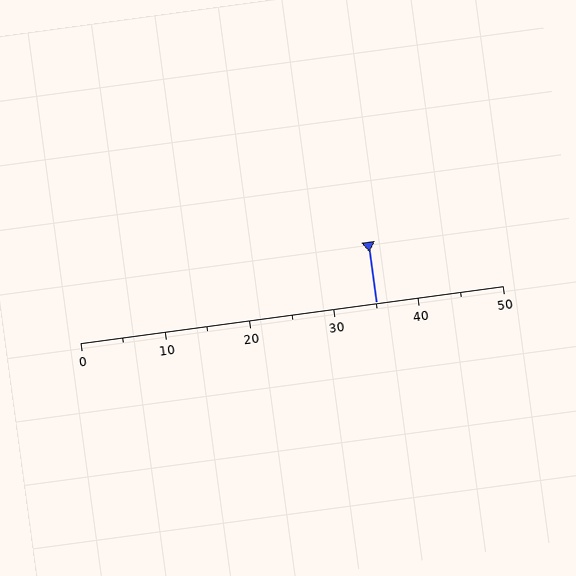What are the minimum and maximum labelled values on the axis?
The axis runs from 0 to 50.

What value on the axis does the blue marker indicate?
The marker indicates approximately 35.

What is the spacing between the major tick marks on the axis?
The major ticks are spaced 10 apart.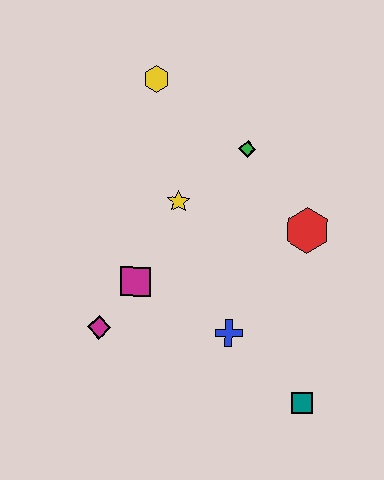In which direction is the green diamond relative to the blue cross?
The green diamond is above the blue cross.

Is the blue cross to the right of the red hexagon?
No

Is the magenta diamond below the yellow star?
Yes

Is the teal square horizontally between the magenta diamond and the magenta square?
No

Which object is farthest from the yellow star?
The teal square is farthest from the yellow star.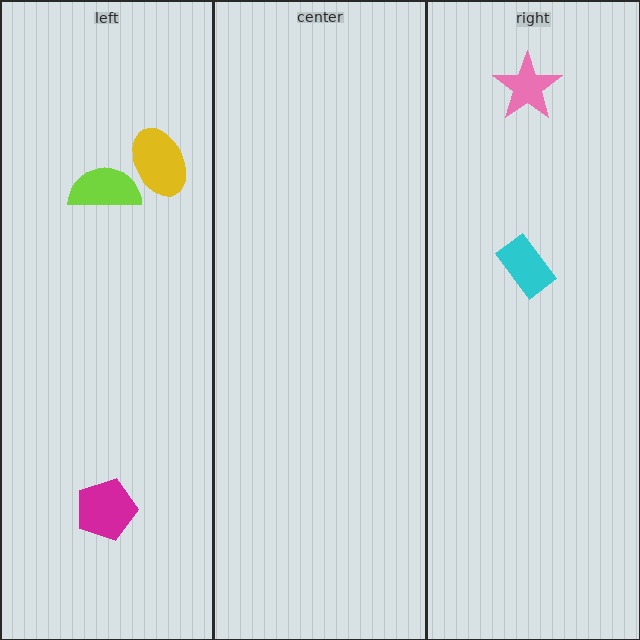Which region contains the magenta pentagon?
The left region.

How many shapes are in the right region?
2.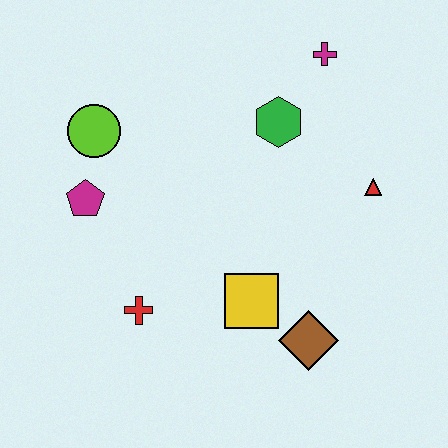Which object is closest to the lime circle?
The magenta pentagon is closest to the lime circle.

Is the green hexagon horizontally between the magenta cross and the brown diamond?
No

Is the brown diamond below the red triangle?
Yes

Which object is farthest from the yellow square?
The magenta cross is farthest from the yellow square.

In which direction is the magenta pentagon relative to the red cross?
The magenta pentagon is above the red cross.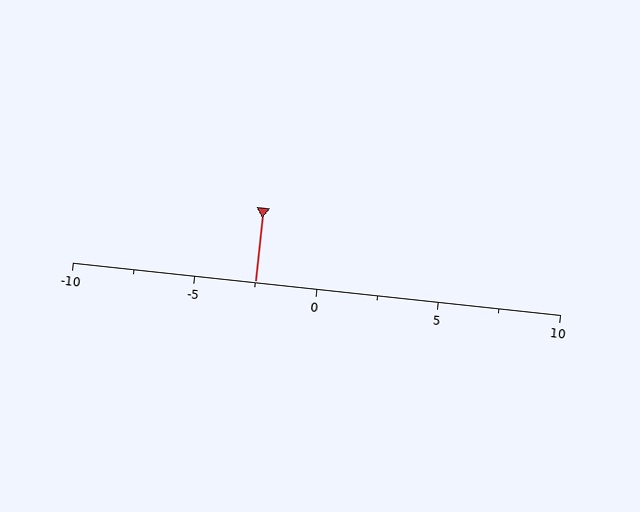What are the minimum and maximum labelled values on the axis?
The axis runs from -10 to 10.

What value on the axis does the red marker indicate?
The marker indicates approximately -2.5.